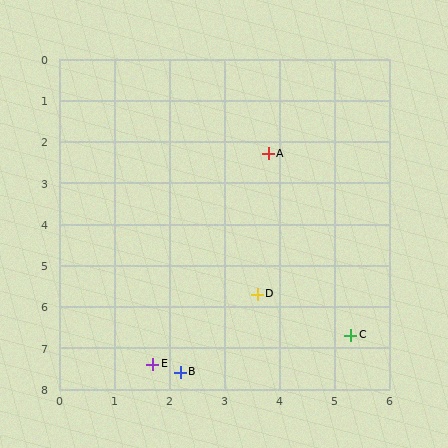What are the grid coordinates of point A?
Point A is at approximately (3.8, 2.3).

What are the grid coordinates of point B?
Point B is at approximately (2.2, 7.6).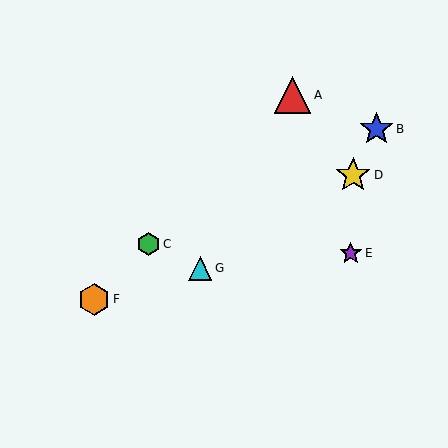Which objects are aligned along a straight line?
Objects A, C, F are aligned along a straight line.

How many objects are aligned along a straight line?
3 objects (A, C, F) are aligned along a straight line.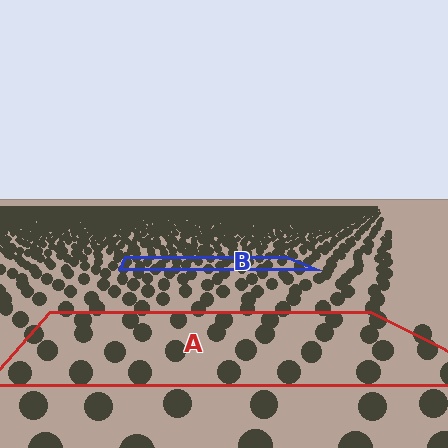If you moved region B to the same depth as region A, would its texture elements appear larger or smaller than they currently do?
They would appear larger. At a closer depth, the same texture elements are projected at a bigger on-screen size.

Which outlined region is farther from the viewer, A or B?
Region B is farther from the viewer — the texture elements inside it appear smaller and more densely packed.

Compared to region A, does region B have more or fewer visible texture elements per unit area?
Region B has more texture elements per unit area — they are packed more densely because it is farther away.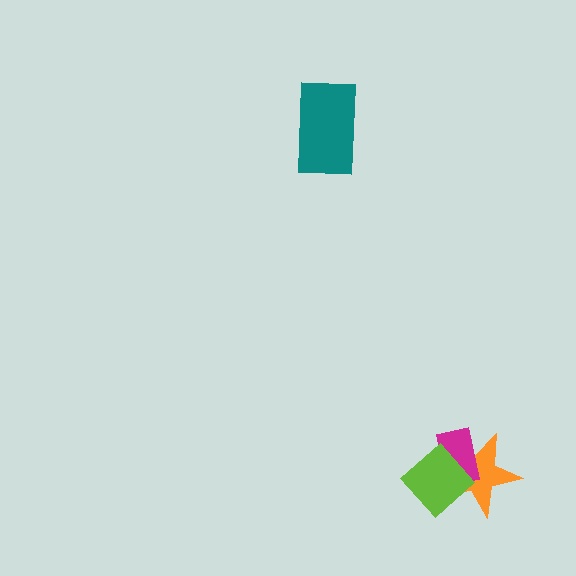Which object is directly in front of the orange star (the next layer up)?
The magenta rectangle is directly in front of the orange star.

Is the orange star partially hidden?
Yes, it is partially covered by another shape.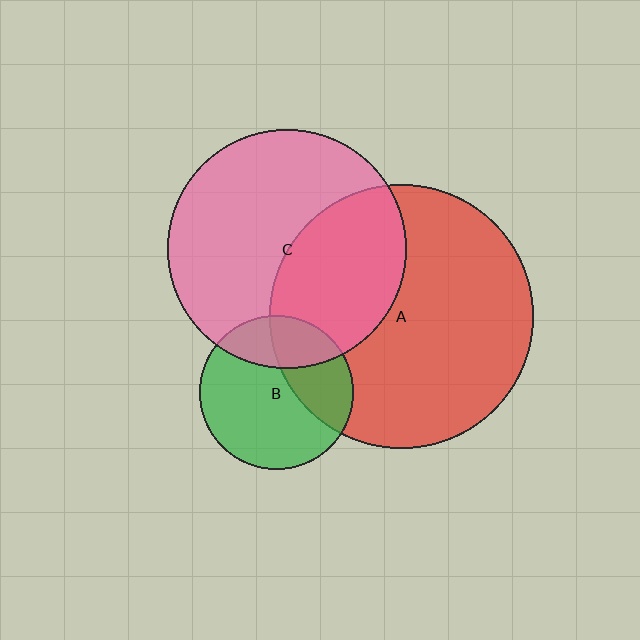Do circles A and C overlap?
Yes.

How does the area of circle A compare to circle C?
Approximately 1.2 times.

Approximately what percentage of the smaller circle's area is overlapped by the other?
Approximately 40%.